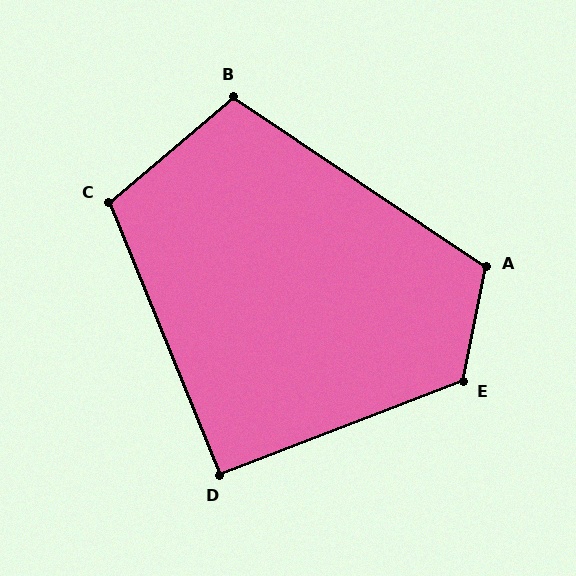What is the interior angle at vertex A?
Approximately 113 degrees (obtuse).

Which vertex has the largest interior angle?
E, at approximately 122 degrees.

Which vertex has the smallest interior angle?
D, at approximately 91 degrees.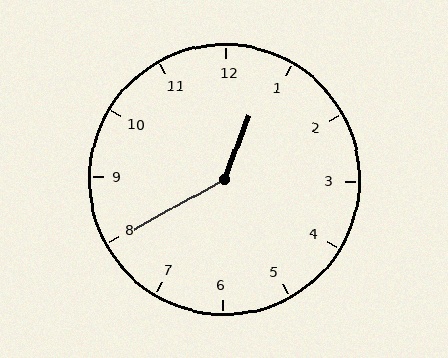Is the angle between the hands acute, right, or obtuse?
It is obtuse.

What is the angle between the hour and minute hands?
Approximately 140 degrees.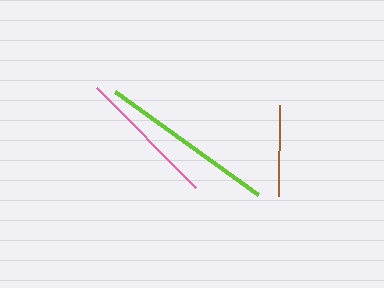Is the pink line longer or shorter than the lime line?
The lime line is longer than the pink line.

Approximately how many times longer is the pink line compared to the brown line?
The pink line is approximately 1.5 times the length of the brown line.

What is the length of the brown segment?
The brown segment is approximately 91 pixels long.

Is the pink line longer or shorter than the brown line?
The pink line is longer than the brown line.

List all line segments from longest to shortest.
From longest to shortest: lime, pink, brown.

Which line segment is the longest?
The lime line is the longest at approximately 177 pixels.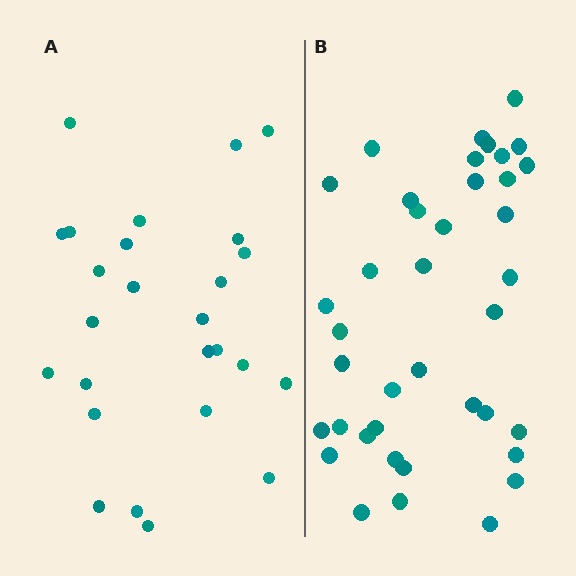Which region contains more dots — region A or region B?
Region B (the right region) has more dots.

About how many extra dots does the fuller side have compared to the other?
Region B has approximately 15 more dots than region A.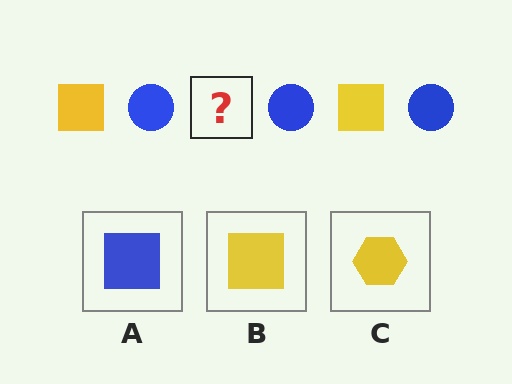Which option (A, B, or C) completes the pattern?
B.